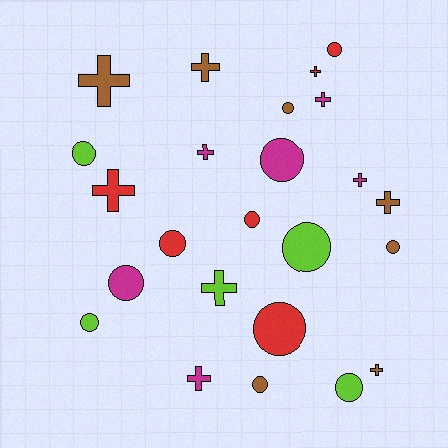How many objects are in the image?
There are 24 objects.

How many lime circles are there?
There are 4 lime circles.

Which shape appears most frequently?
Circle, with 13 objects.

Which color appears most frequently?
Brown, with 7 objects.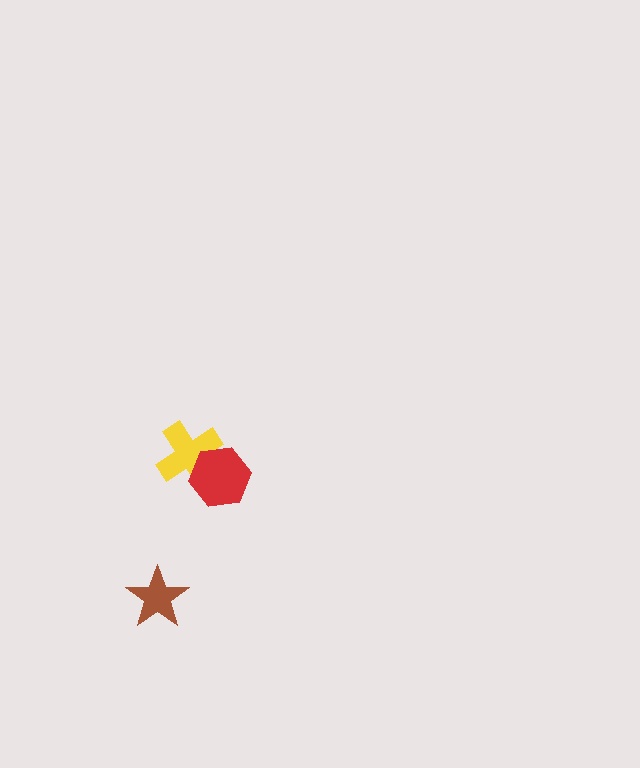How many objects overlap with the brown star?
0 objects overlap with the brown star.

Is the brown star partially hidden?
No, no other shape covers it.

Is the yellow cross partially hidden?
Yes, it is partially covered by another shape.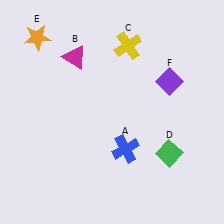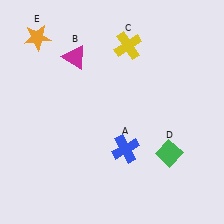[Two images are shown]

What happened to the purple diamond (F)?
The purple diamond (F) was removed in Image 2. It was in the top-right area of Image 1.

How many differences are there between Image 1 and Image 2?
There is 1 difference between the two images.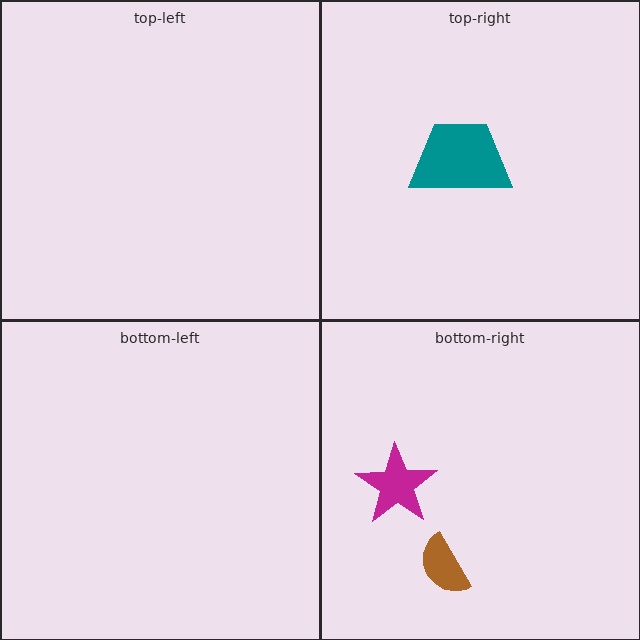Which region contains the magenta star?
The bottom-right region.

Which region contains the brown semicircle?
The bottom-right region.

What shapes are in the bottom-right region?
The magenta star, the brown semicircle.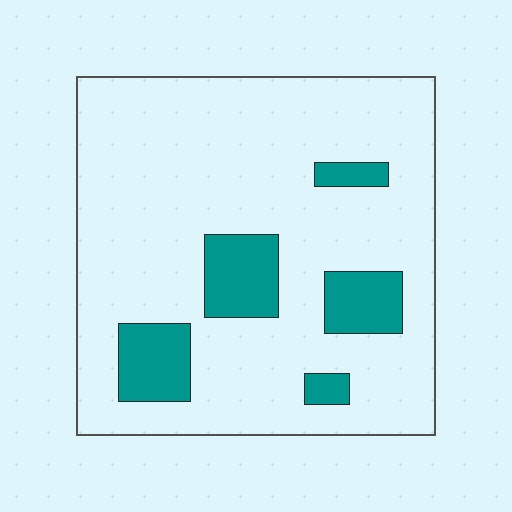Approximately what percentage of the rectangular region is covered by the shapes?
Approximately 15%.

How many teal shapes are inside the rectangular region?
5.